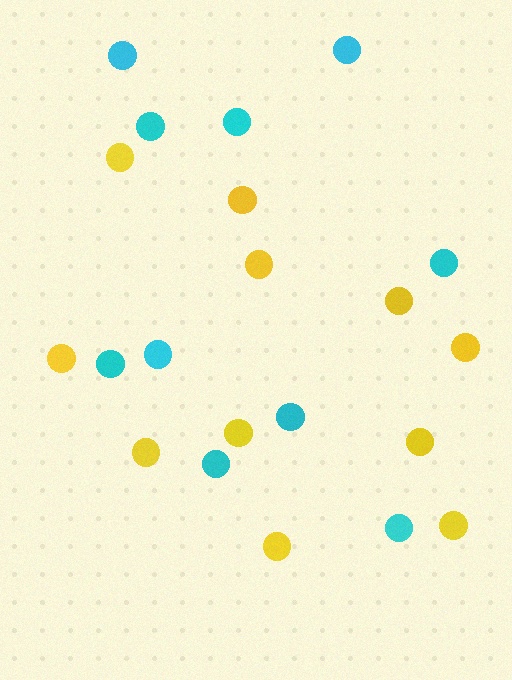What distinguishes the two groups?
There are 2 groups: one group of yellow circles (11) and one group of cyan circles (10).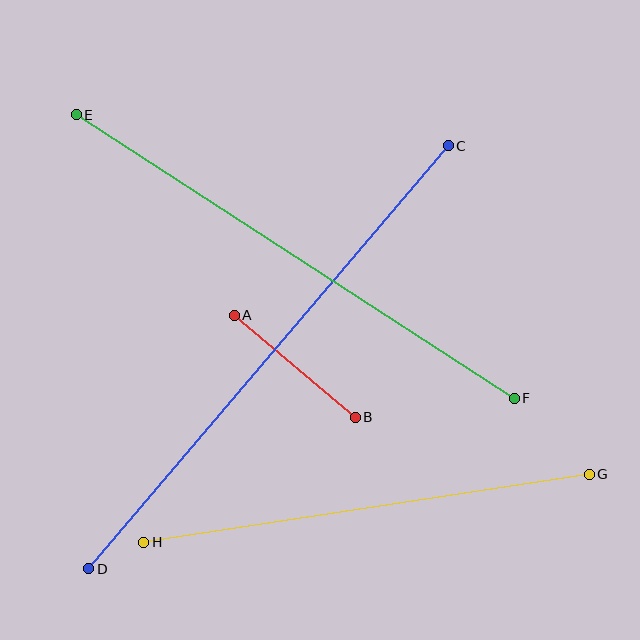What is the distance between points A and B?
The distance is approximately 158 pixels.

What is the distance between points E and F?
The distance is approximately 522 pixels.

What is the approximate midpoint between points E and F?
The midpoint is at approximately (295, 257) pixels.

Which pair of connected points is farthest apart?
Points C and D are farthest apart.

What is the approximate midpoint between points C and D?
The midpoint is at approximately (268, 357) pixels.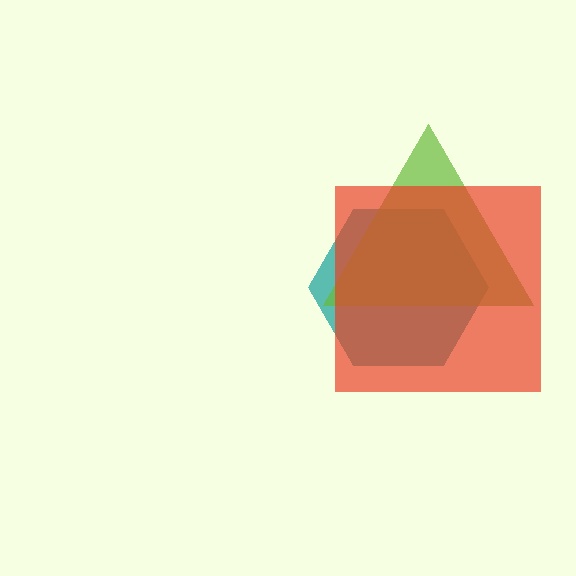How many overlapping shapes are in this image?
There are 3 overlapping shapes in the image.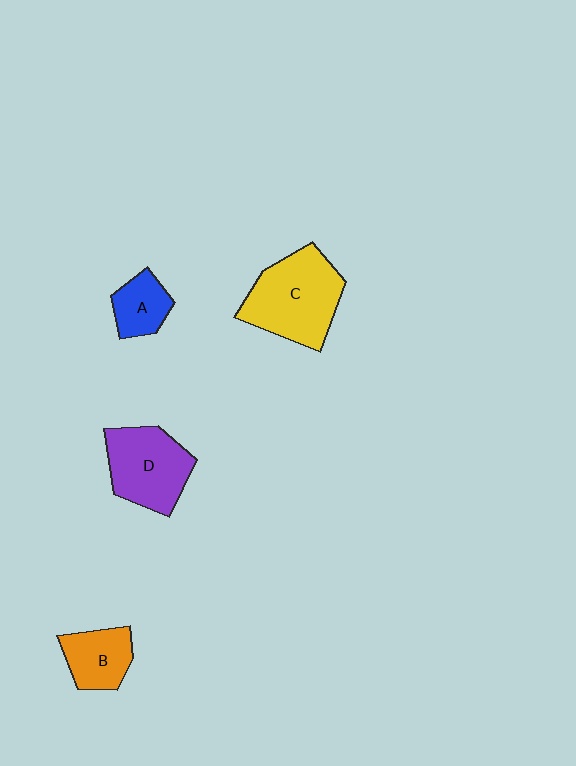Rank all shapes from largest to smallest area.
From largest to smallest: C (yellow), D (purple), B (orange), A (blue).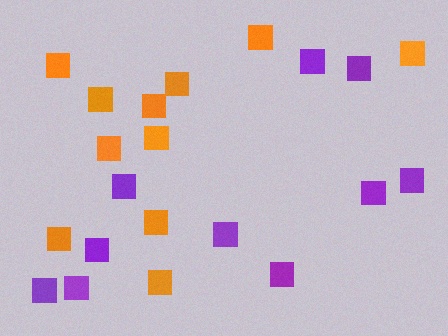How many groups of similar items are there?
There are 2 groups: one group of purple squares (10) and one group of orange squares (11).